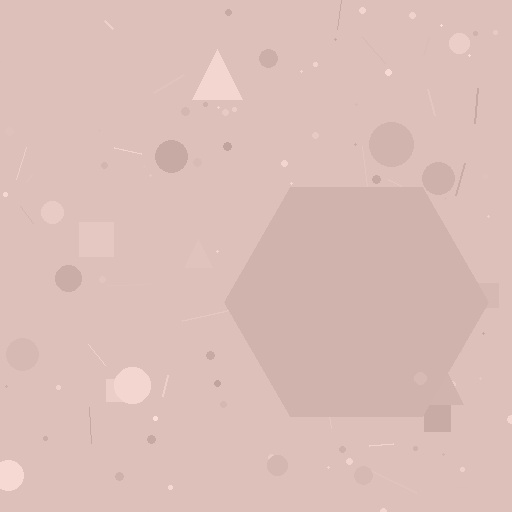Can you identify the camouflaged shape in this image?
The camouflaged shape is a hexagon.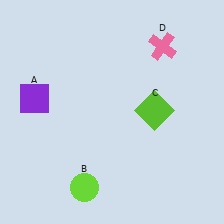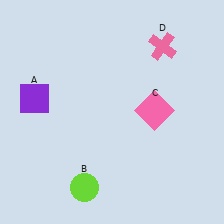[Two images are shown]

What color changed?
The square (C) changed from lime in Image 1 to pink in Image 2.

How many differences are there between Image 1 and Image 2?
There is 1 difference between the two images.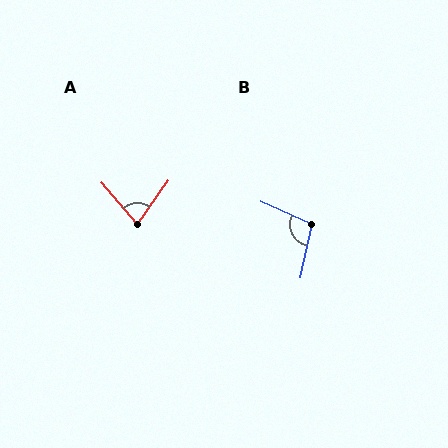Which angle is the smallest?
A, at approximately 75 degrees.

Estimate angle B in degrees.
Approximately 103 degrees.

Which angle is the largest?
B, at approximately 103 degrees.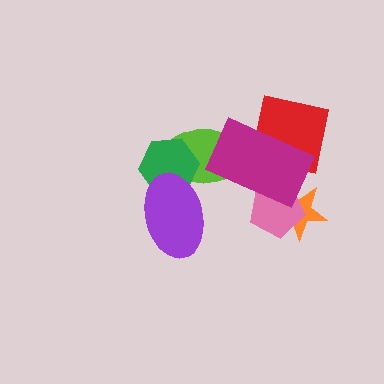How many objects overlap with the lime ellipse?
3 objects overlap with the lime ellipse.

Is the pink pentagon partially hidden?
Yes, it is partially covered by another shape.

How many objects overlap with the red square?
1 object overlaps with the red square.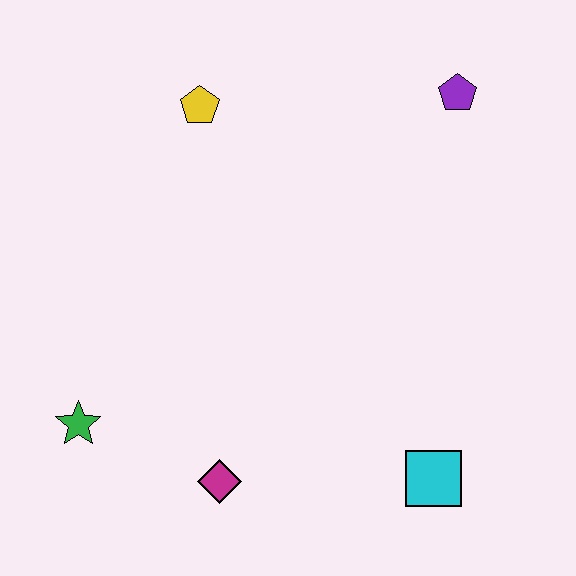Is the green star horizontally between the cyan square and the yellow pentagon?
No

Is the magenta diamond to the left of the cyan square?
Yes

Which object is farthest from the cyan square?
The yellow pentagon is farthest from the cyan square.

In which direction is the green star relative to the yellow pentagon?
The green star is below the yellow pentagon.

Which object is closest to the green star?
The magenta diamond is closest to the green star.